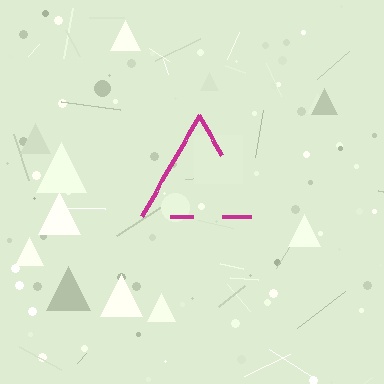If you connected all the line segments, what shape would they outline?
They would outline a triangle.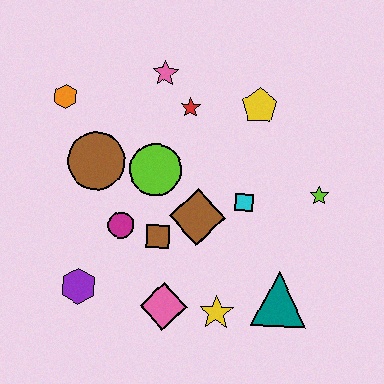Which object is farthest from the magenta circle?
The lime star is farthest from the magenta circle.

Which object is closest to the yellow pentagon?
The red star is closest to the yellow pentagon.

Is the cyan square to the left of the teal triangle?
Yes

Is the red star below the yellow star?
No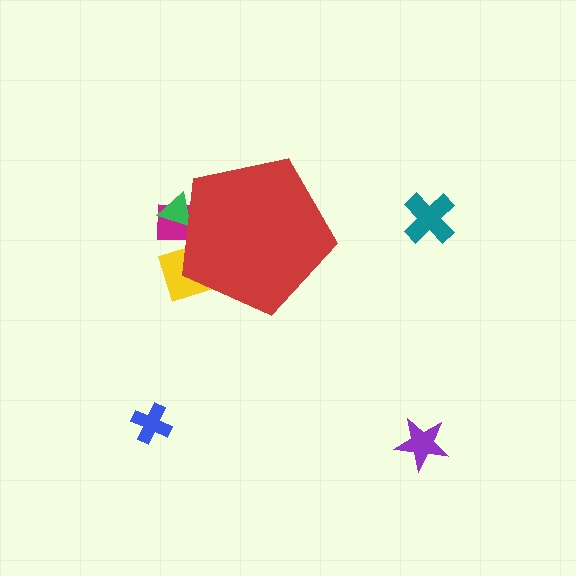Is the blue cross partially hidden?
No, the blue cross is fully visible.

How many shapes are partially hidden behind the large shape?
3 shapes are partially hidden.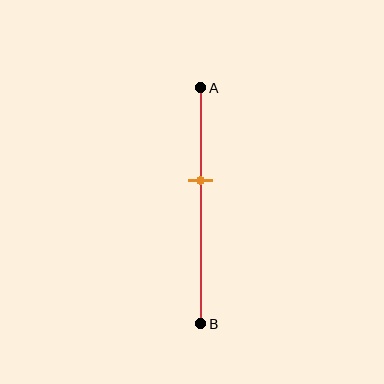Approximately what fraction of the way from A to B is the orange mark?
The orange mark is approximately 40% of the way from A to B.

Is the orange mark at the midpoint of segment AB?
No, the mark is at about 40% from A, not at the 50% midpoint.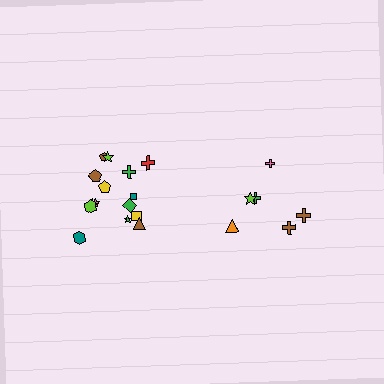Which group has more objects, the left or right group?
The left group.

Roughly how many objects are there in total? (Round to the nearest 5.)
Roughly 20 objects in total.